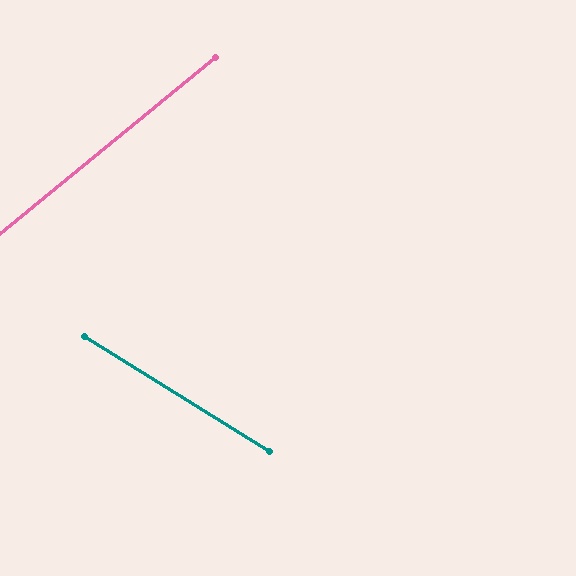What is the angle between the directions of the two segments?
Approximately 71 degrees.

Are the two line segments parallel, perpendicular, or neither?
Neither parallel nor perpendicular — they differ by about 71°.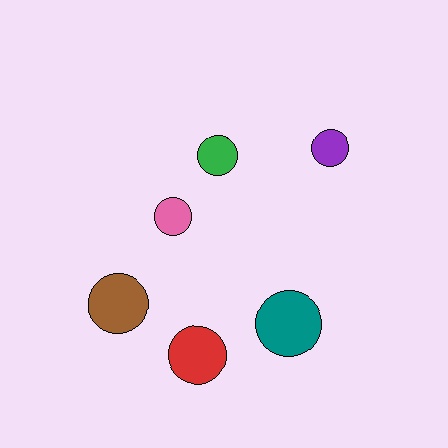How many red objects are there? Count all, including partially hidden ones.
There is 1 red object.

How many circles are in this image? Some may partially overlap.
There are 6 circles.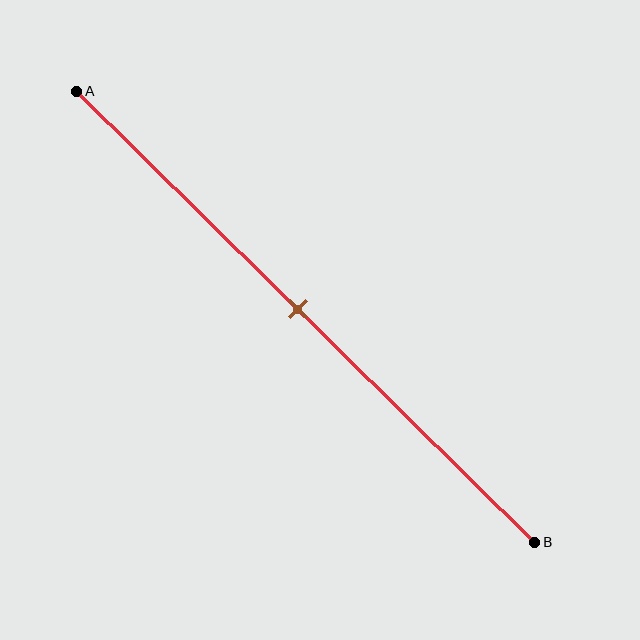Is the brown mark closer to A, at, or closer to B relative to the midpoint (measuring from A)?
The brown mark is approximately at the midpoint of segment AB.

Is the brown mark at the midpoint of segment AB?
Yes, the mark is approximately at the midpoint.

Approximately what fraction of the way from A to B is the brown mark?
The brown mark is approximately 50% of the way from A to B.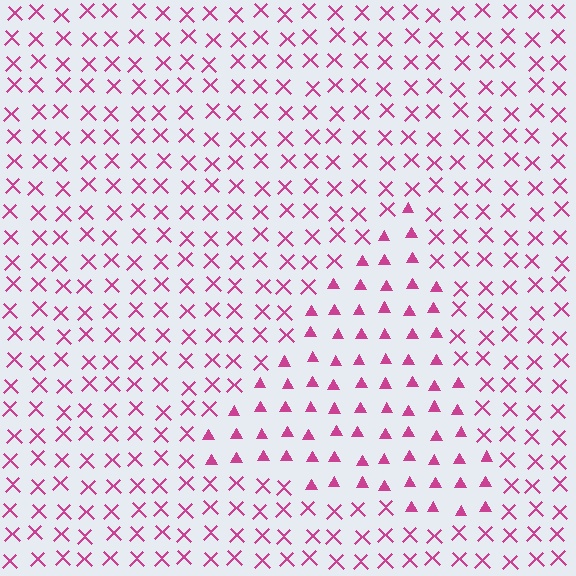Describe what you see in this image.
The image is filled with small magenta elements arranged in a uniform grid. A triangle-shaped region contains triangles, while the surrounding area contains X marks. The boundary is defined purely by the change in element shape.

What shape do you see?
I see a triangle.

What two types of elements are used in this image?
The image uses triangles inside the triangle region and X marks outside it.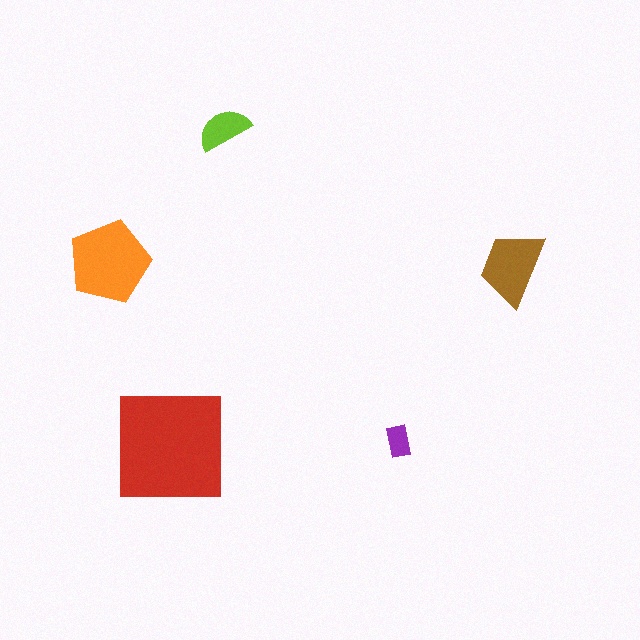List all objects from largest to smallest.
The red square, the orange pentagon, the brown trapezoid, the lime semicircle, the purple rectangle.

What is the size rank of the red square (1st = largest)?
1st.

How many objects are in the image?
There are 5 objects in the image.